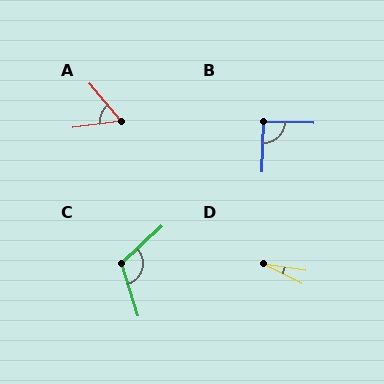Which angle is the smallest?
D, at approximately 18 degrees.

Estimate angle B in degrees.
Approximately 90 degrees.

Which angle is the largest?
C, at approximately 116 degrees.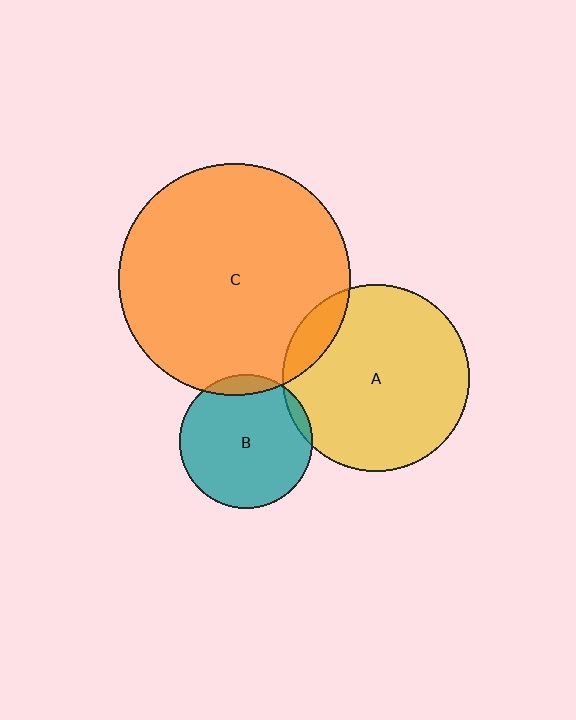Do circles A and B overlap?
Yes.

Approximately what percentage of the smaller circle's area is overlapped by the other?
Approximately 5%.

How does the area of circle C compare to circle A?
Approximately 1.5 times.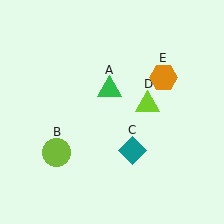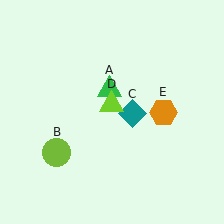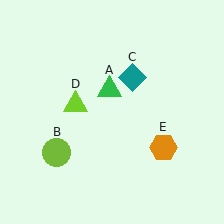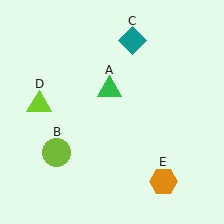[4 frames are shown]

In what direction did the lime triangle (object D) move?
The lime triangle (object D) moved left.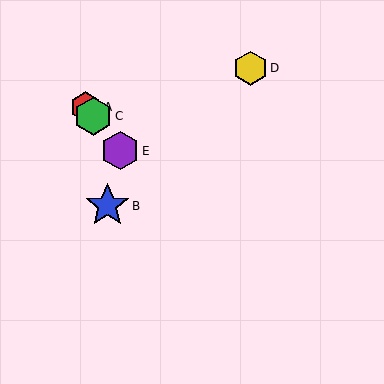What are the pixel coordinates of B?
Object B is at (107, 206).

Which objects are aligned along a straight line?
Objects A, C, E are aligned along a straight line.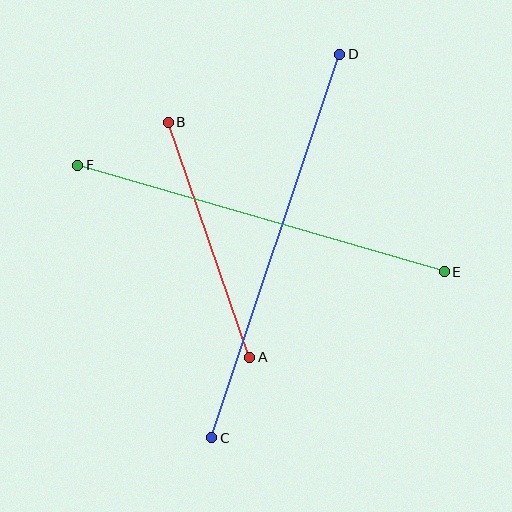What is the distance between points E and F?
The distance is approximately 382 pixels.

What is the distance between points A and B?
The distance is approximately 248 pixels.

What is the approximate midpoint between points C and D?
The midpoint is at approximately (276, 246) pixels.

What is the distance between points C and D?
The distance is approximately 405 pixels.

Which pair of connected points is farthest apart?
Points C and D are farthest apart.